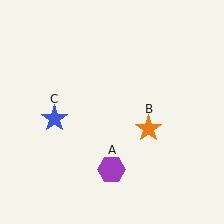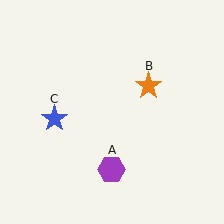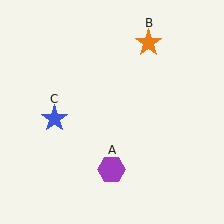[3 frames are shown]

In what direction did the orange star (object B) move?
The orange star (object B) moved up.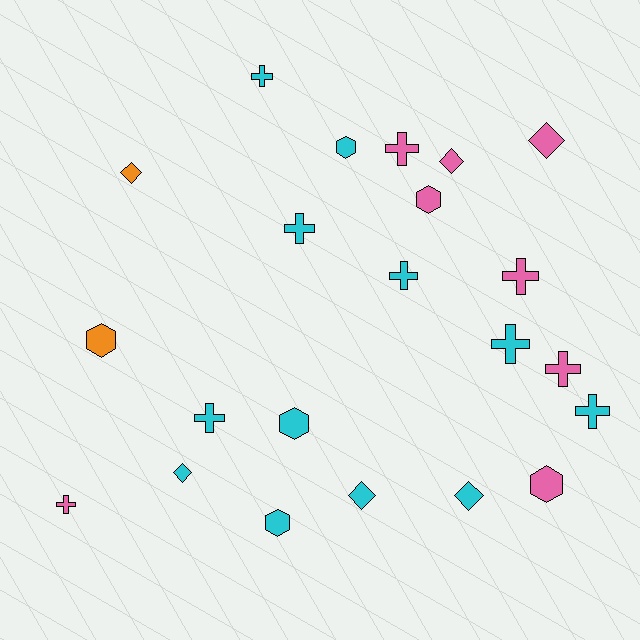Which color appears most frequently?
Cyan, with 12 objects.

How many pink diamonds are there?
There are 2 pink diamonds.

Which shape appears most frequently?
Cross, with 10 objects.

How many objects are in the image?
There are 22 objects.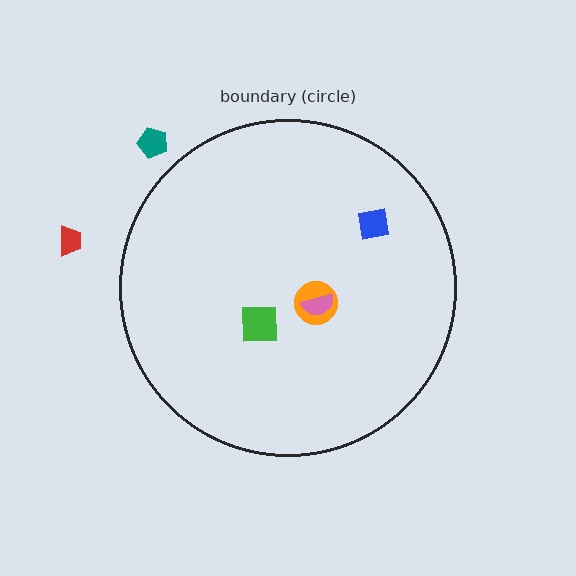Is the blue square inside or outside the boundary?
Inside.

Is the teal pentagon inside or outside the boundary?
Outside.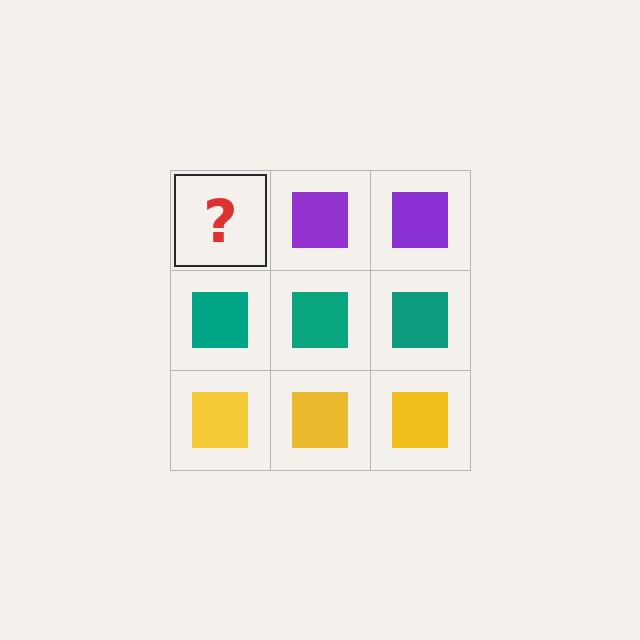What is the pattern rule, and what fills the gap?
The rule is that each row has a consistent color. The gap should be filled with a purple square.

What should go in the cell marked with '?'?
The missing cell should contain a purple square.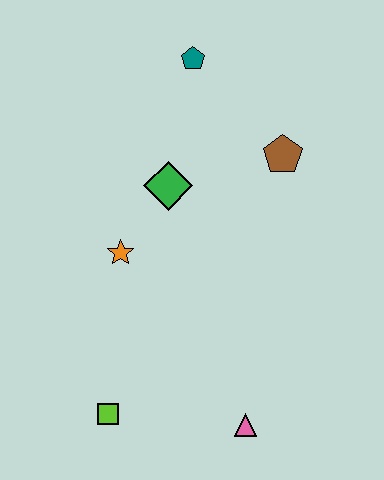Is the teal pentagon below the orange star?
No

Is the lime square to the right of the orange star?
No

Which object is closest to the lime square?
The pink triangle is closest to the lime square.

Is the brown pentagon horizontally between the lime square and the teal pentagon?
No